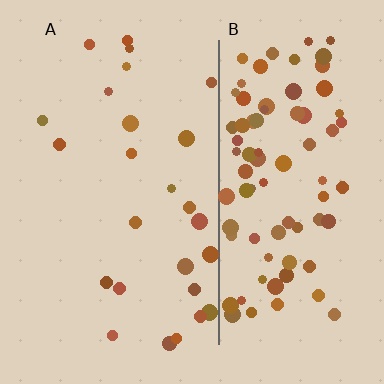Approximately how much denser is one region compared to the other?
Approximately 3.5× — region B over region A.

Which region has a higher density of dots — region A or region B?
B (the right).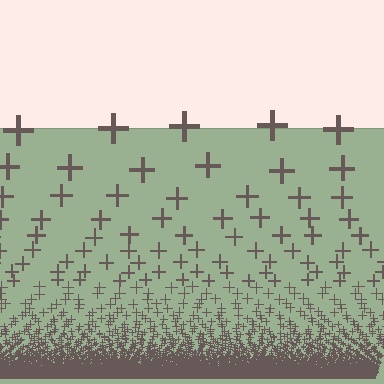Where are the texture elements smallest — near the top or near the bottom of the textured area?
Near the bottom.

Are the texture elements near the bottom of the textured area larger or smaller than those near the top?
Smaller. The gradient is inverted — elements near the bottom are smaller and denser.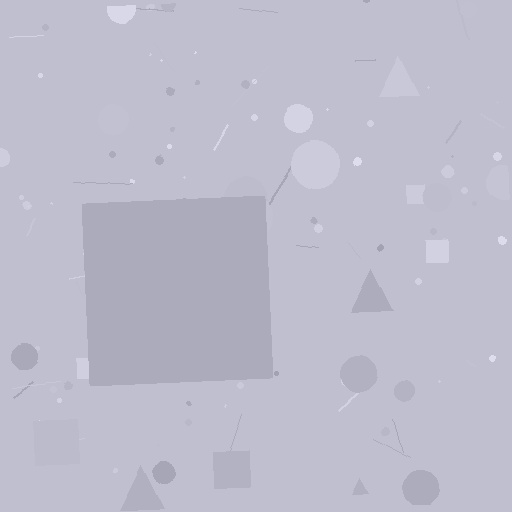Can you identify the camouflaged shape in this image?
The camouflaged shape is a square.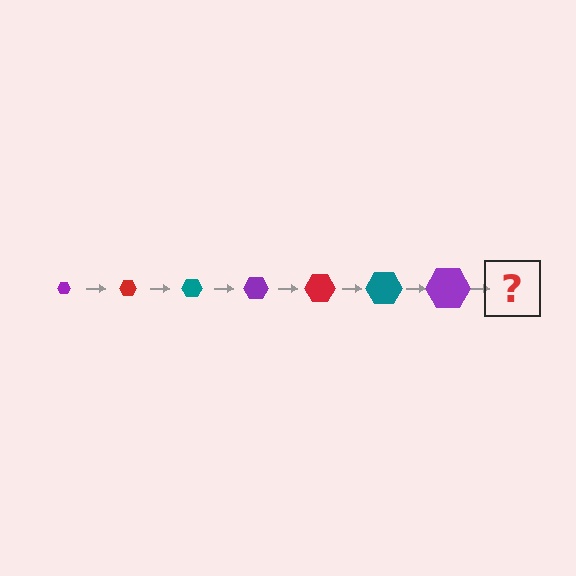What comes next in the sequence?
The next element should be a red hexagon, larger than the previous one.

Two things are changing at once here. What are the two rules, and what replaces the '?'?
The two rules are that the hexagon grows larger each step and the color cycles through purple, red, and teal. The '?' should be a red hexagon, larger than the previous one.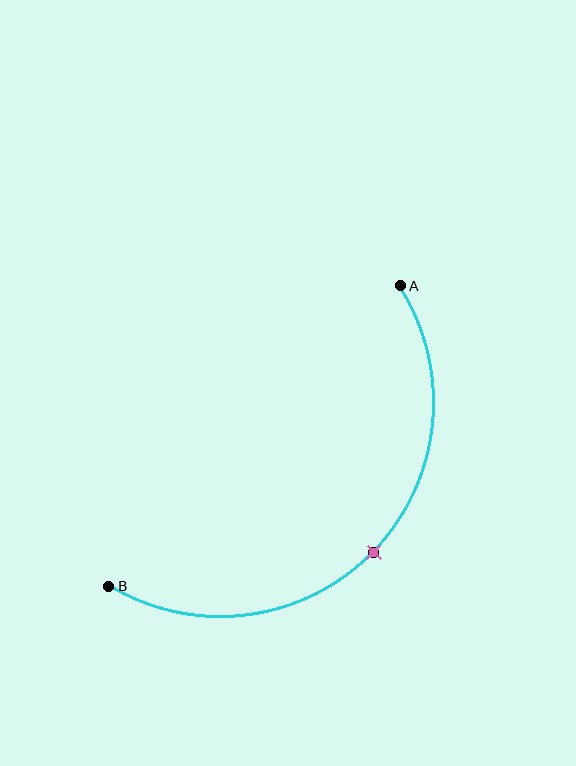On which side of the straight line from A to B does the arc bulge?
The arc bulges below and to the right of the straight line connecting A and B.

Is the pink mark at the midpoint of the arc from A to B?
Yes. The pink mark lies on the arc at equal arc-length from both A and B — it is the arc midpoint.